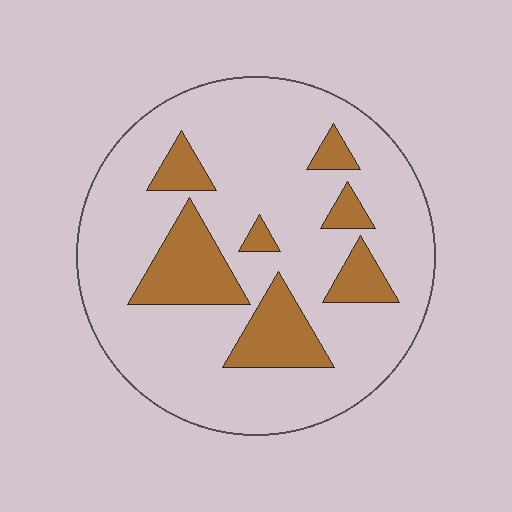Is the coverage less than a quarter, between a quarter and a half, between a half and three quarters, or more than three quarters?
Less than a quarter.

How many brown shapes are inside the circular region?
7.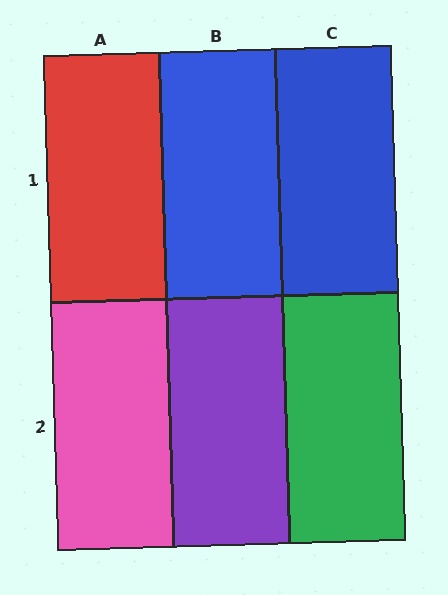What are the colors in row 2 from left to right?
Pink, purple, green.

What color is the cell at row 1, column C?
Blue.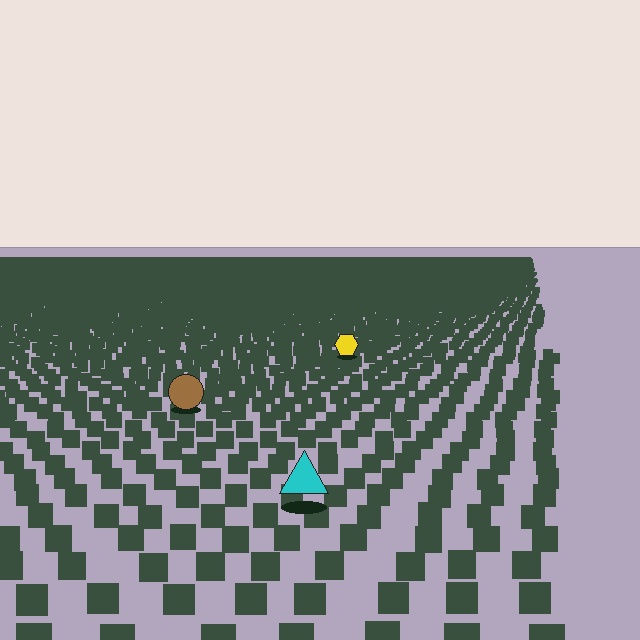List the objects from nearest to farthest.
From nearest to farthest: the cyan triangle, the brown circle, the yellow hexagon.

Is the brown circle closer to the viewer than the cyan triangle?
No. The cyan triangle is closer — you can tell from the texture gradient: the ground texture is coarser near it.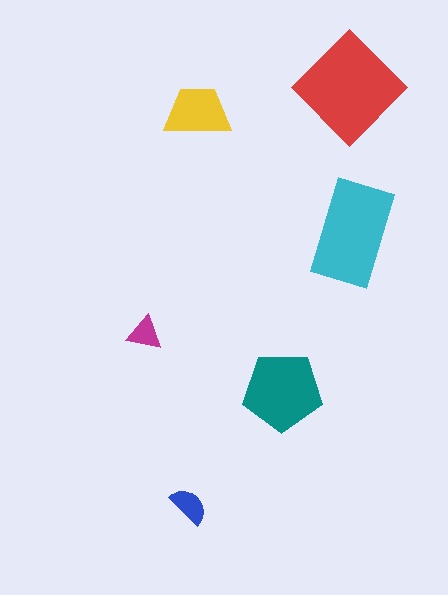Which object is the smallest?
The magenta triangle.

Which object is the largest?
The red diamond.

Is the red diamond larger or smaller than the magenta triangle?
Larger.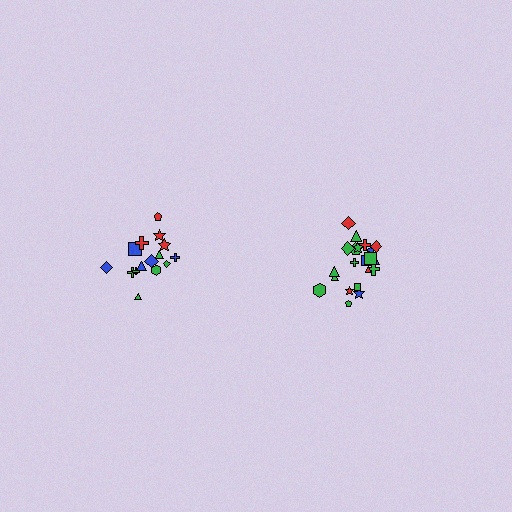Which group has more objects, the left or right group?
The right group.